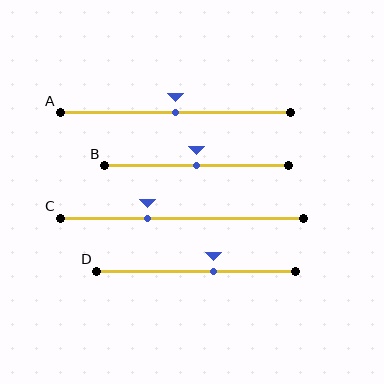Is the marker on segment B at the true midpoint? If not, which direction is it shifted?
Yes, the marker on segment B is at the true midpoint.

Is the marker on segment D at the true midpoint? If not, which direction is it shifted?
No, the marker on segment D is shifted to the right by about 9% of the segment length.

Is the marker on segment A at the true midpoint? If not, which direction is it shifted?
Yes, the marker on segment A is at the true midpoint.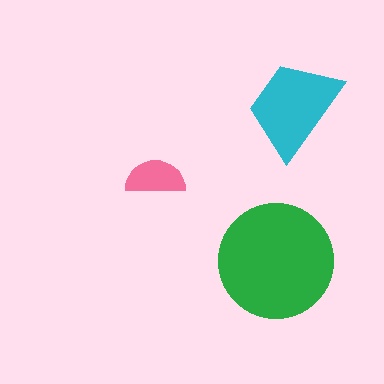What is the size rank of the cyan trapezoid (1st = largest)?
2nd.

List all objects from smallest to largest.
The pink semicircle, the cyan trapezoid, the green circle.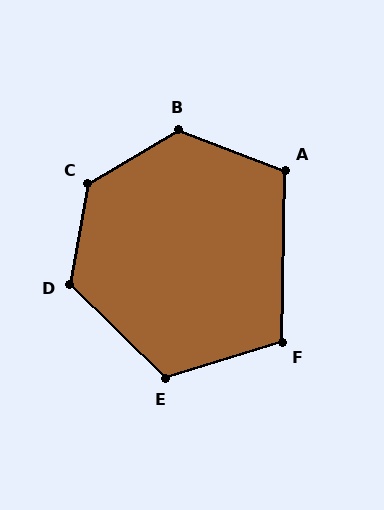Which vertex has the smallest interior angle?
F, at approximately 108 degrees.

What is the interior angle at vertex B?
Approximately 128 degrees (obtuse).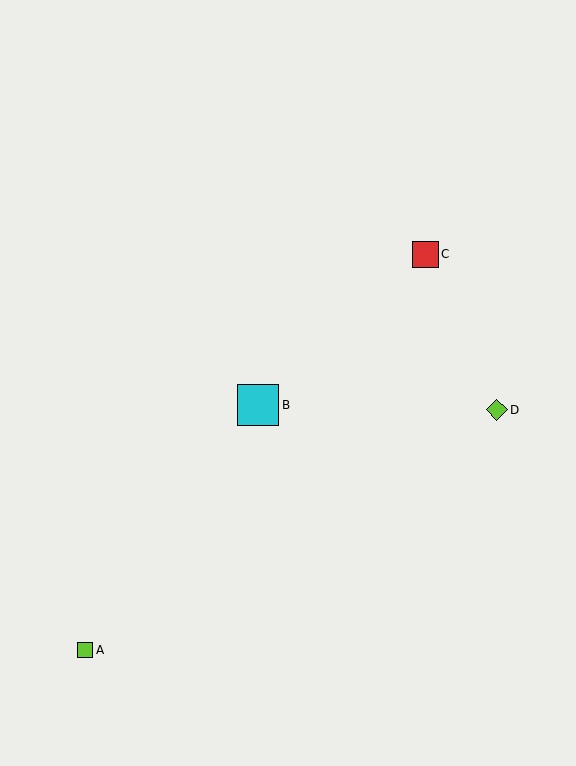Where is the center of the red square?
The center of the red square is at (425, 254).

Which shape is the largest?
The cyan square (labeled B) is the largest.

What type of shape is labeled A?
Shape A is a lime square.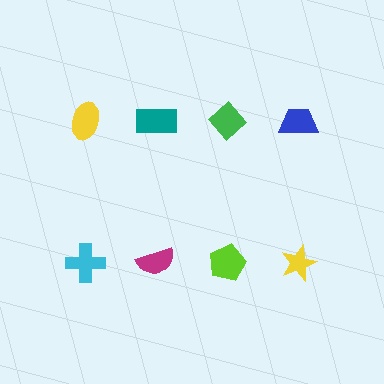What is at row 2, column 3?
A lime pentagon.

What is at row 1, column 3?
A green diamond.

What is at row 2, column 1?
A cyan cross.